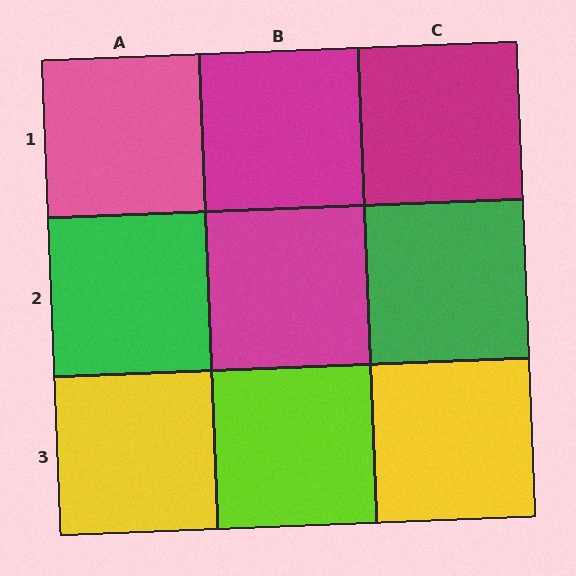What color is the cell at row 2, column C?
Green.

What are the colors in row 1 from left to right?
Pink, magenta, magenta.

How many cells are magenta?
3 cells are magenta.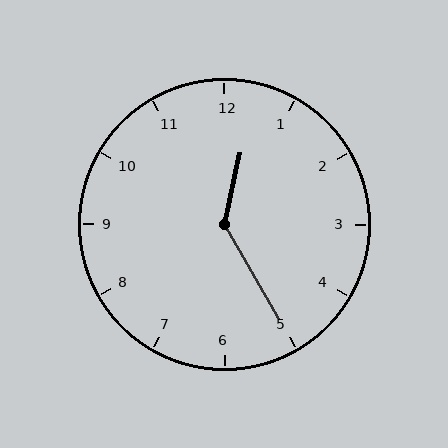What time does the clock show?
12:25.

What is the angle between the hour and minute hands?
Approximately 138 degrees.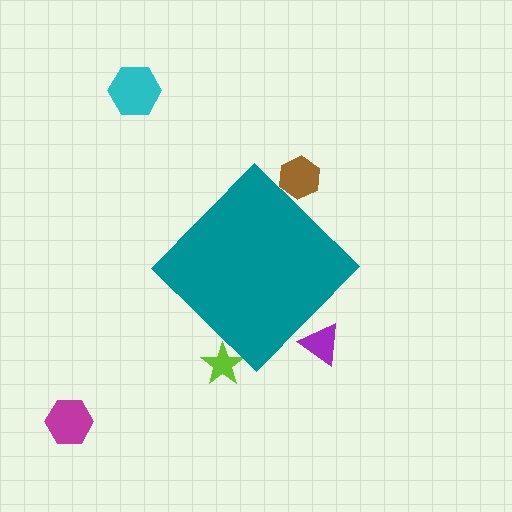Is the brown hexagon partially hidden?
Yes, the brown hexagon is partially hidden behind the teal diamond.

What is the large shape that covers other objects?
A teal diamond.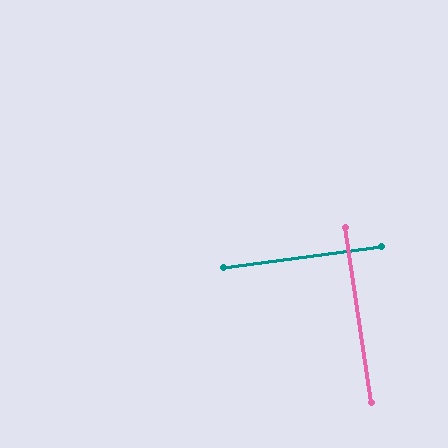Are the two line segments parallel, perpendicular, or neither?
Perpendicular — they meet at approximately 89°.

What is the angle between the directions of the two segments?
Approximately 89 degrees.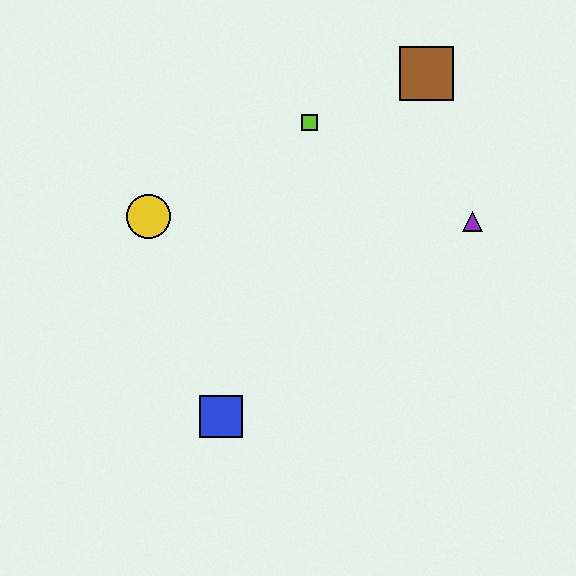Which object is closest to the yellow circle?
The lime square is closest to the yellow circle.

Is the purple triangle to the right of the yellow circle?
Yes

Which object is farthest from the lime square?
The blue square is farthest from the lime square.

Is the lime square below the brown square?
Yes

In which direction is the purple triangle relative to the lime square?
The purple triangle is to the right of the lime square.